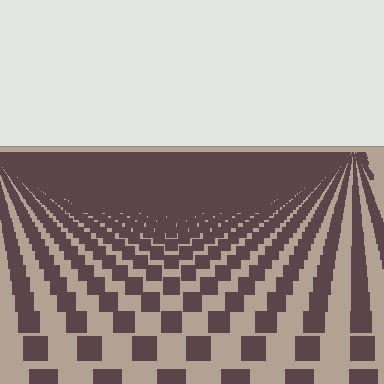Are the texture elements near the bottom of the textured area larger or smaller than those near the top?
Larger. Near the bottom, elements are closer to the viewer and appear at a bigger on-screen size.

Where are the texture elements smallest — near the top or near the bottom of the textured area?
Near the top.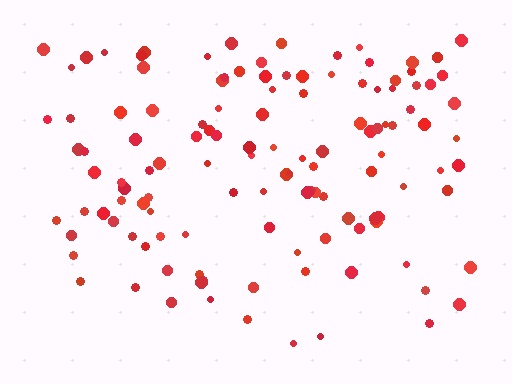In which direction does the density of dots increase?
From bottom to top, with the top side densest.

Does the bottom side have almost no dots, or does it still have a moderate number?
Still a moderate number, just noticeably fewer than the top.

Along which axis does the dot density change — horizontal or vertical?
Vertical.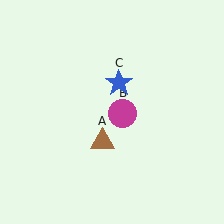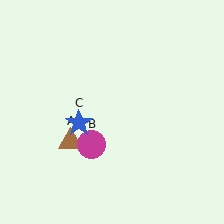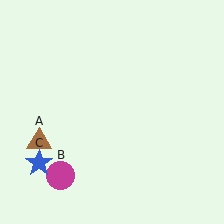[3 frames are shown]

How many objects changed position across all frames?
3 objects changed position: brown triangle (object A), magenta circle (object B), blue star (object C).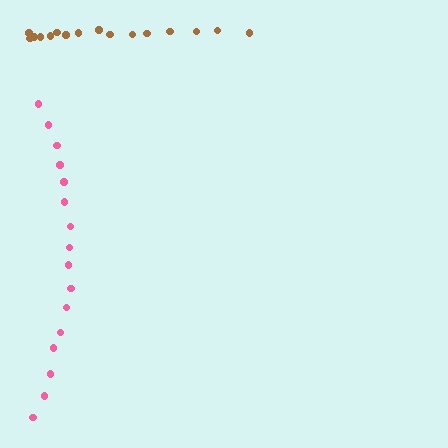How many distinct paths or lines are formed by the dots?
There are 2 distinct paths.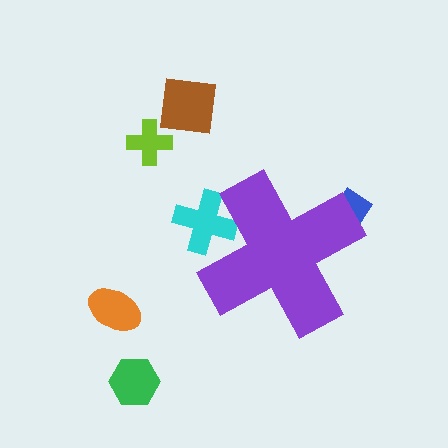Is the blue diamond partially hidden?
Yes, the blue diamond is partially hidden behind the purple cross.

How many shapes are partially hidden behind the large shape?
2 shapes are partially hidden.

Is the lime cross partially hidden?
No, the lime cross is fully visible.